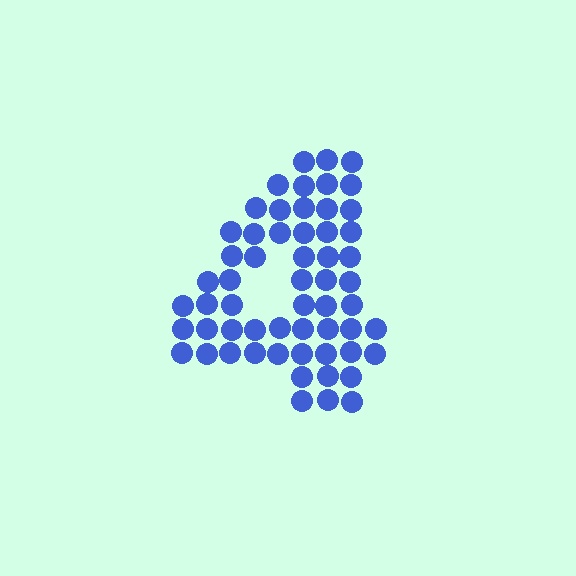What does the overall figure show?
The overall figure shows the digit 4.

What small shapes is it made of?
It is made of small circles.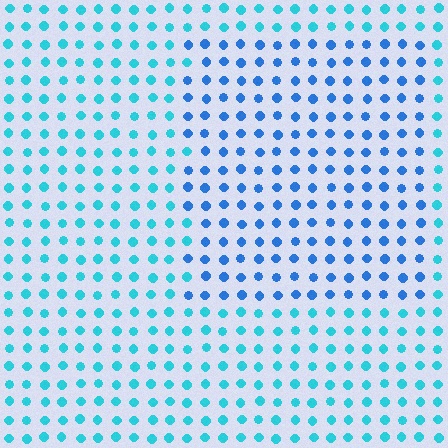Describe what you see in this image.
The image is filled with small cyan elements in a uniform arrangement. A rectangle-shaped region is visible where the elements are tinted to a slightly different hue, forming a subtle color boundary.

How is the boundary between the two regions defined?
The boundary is defined purely by a slight shift in hue (about 30 degrees). Spacing, size, and orientation are identical on both sides.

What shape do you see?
I see a rectangle.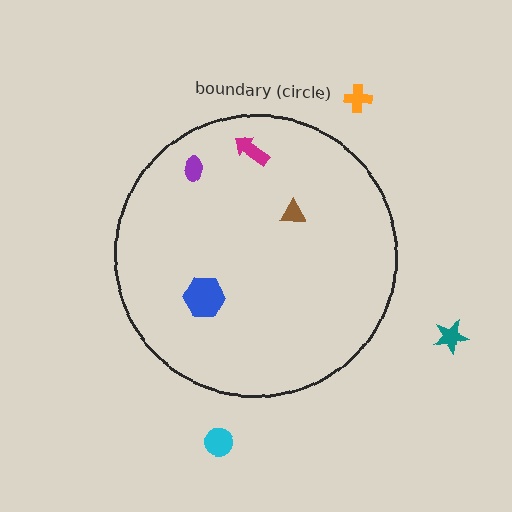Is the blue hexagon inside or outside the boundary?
Inside.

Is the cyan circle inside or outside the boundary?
Outside.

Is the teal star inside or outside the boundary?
Outside.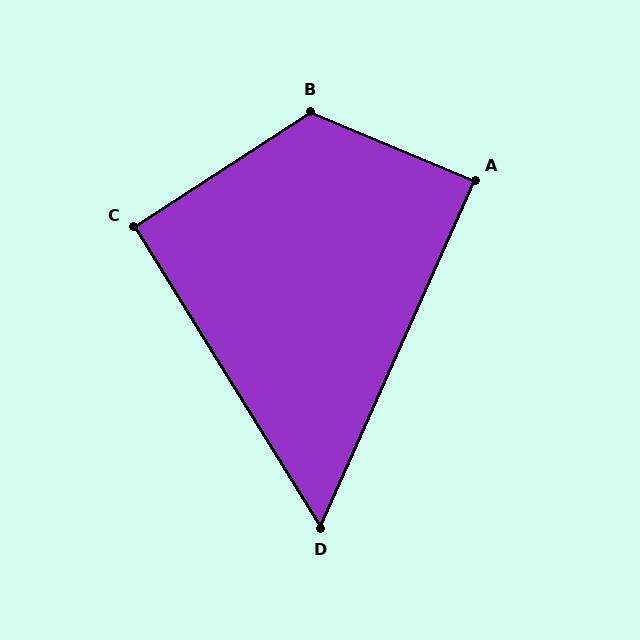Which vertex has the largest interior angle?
B, at approximately 124 degrees.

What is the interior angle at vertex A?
Approximately 89 degrees (approximately right).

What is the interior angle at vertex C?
Approximately 91 degrees (approximately right).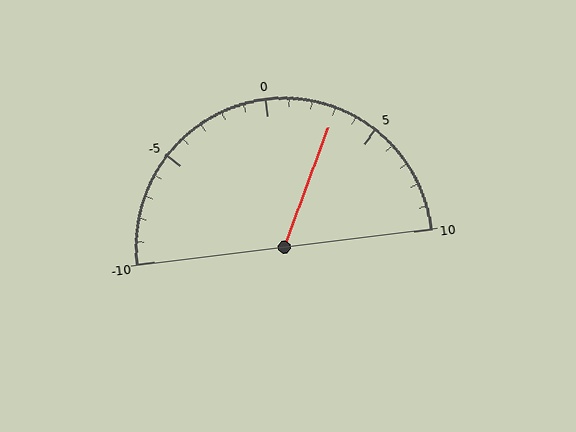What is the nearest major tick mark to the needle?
The nearest major tick mark is 5.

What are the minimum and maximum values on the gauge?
The gauge ranges from -10 to 10.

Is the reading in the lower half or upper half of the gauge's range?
The reading is in the upper half of the range (-10 to 10).